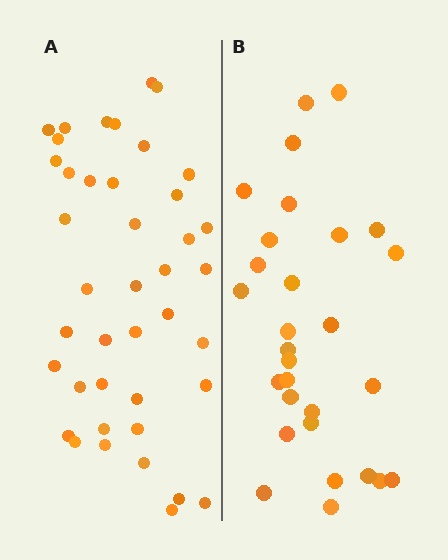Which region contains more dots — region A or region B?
Region A (the left region) has more dots.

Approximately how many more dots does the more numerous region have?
Region A has roughly 12 or so more dots than region B.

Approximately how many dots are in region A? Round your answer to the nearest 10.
About 40 dots. (The exact count is 41, which rounds to 40.)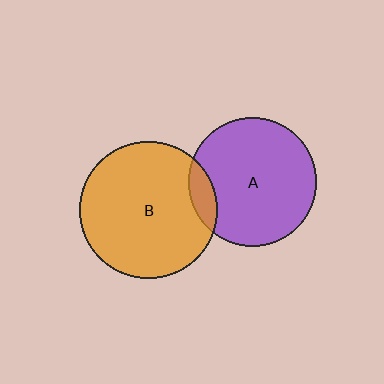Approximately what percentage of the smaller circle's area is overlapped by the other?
Approximately 10%.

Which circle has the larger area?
Circle B (orange).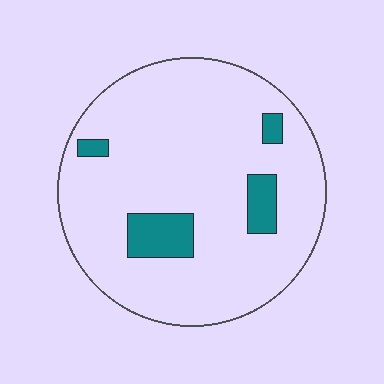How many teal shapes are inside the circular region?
4.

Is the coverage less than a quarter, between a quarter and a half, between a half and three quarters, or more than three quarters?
Less than a quarter.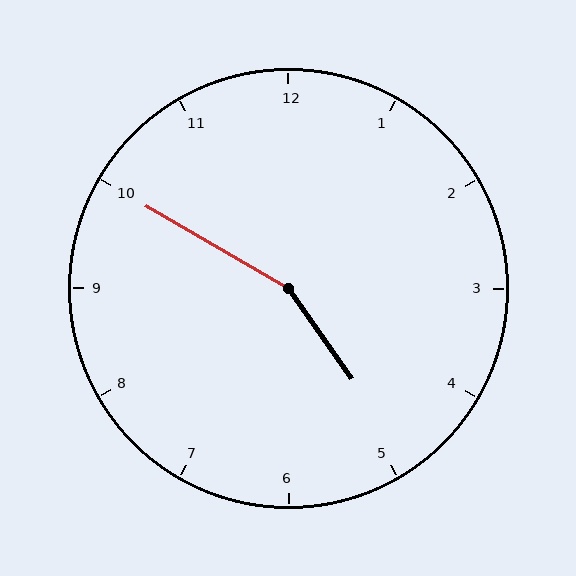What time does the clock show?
4:50.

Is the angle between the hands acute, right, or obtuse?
It is obtuse.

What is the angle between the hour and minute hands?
Approximately 155 degrees.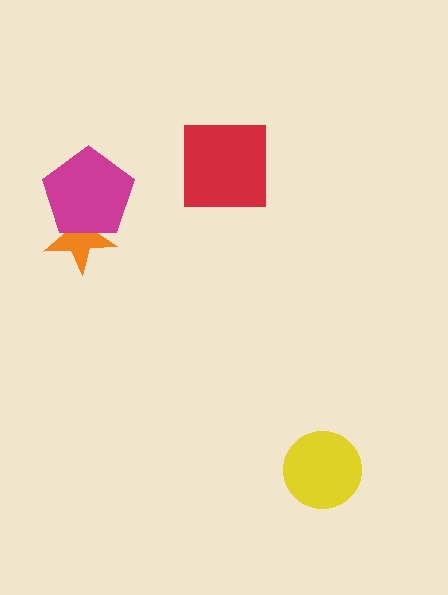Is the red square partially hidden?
No, no other shape covers it.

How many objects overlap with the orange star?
1 object overlaps with the orange star.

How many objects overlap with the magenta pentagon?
1 object overlaps with the magenta pentagon.